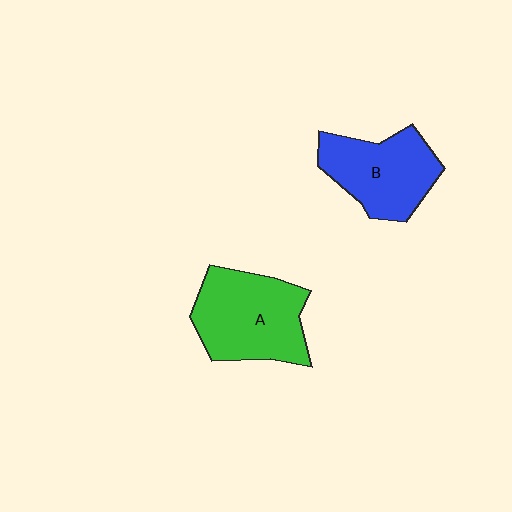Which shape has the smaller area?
Shape B (blue).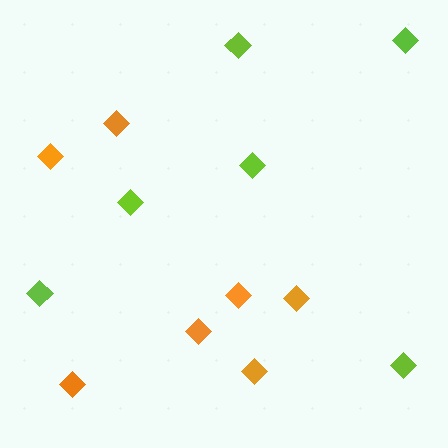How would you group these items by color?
There are 2 groups: one group of orange diamonds (7) and one group of lime diamonds (6).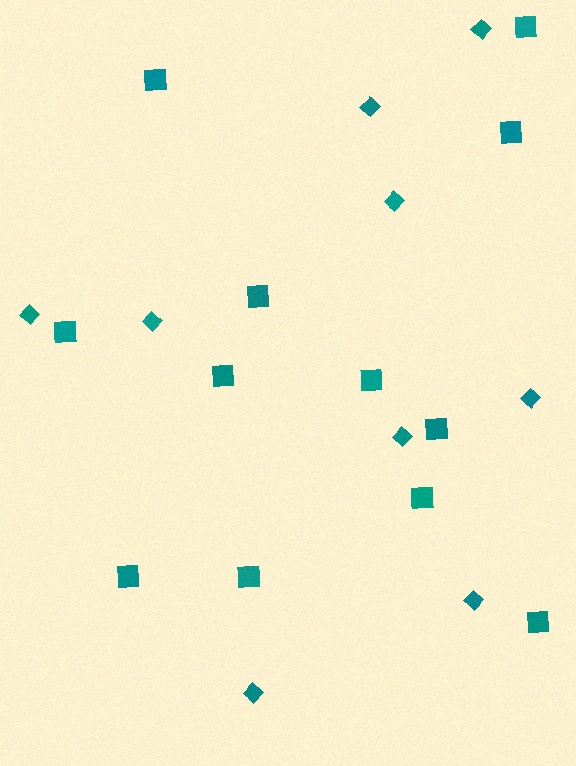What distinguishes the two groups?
There are 2 groups: one group of diamonds (9) and one group of squares (12).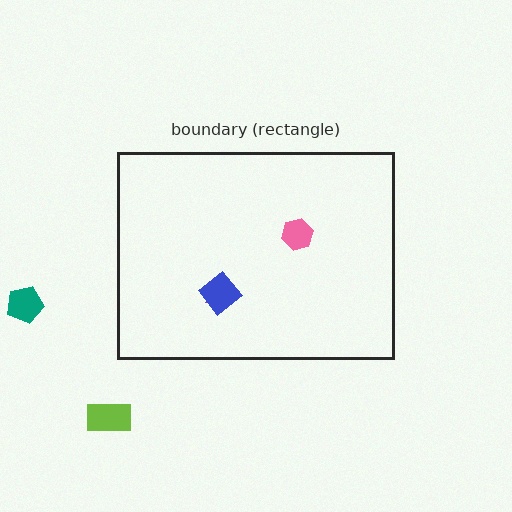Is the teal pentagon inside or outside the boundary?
Outside.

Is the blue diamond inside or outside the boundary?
Inside.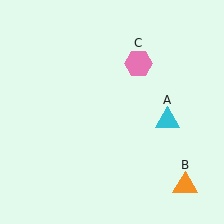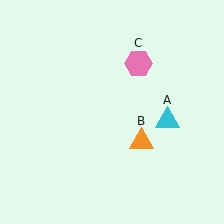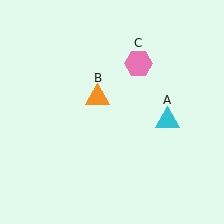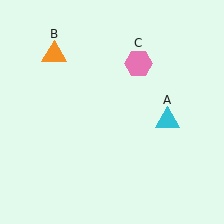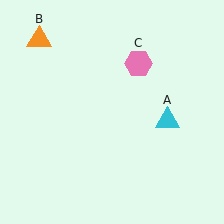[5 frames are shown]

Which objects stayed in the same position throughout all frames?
Cyan triangle (object A) and pink hexagon (object C) remained stationary.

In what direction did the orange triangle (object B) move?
The orange triangle (object B) moved up and to the left.